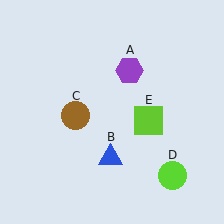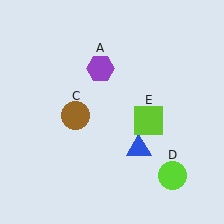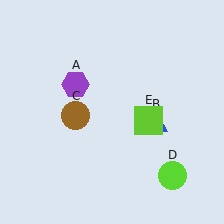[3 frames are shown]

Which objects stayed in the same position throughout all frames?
Brown circle (object C) and lime circle (object D) and lime square (object E) remained stationary.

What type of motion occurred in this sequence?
The purple hexagon (object A), blue triangle (object B) rotated counterclockwise around the center of the scene.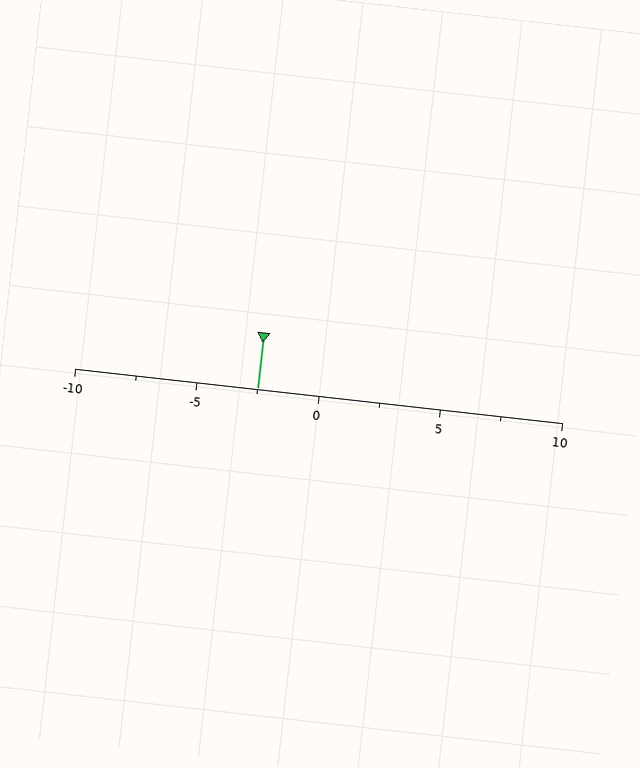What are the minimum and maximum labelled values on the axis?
The axis runs from -10 to 10.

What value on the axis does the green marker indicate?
The marker indicates approximately -2.5.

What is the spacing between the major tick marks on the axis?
The major ticks are spaced 5 apart.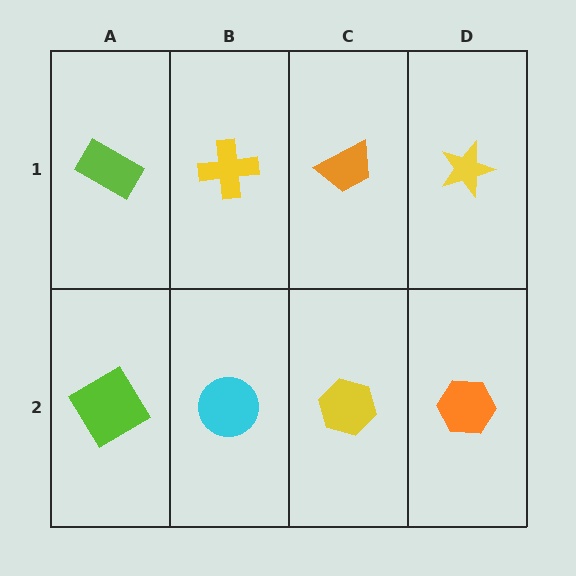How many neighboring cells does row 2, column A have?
2.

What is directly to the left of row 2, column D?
A yellow hexagon.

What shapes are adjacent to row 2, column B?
A yellow cross (row 1, column B), a lime diamond (row 2, column A), a yellow hexagon (row 2, column C).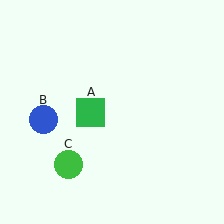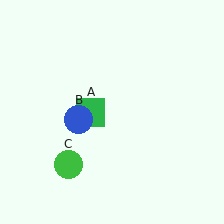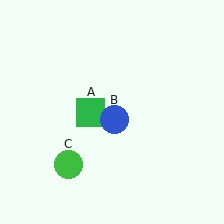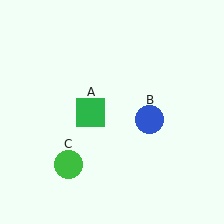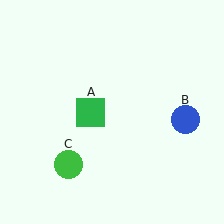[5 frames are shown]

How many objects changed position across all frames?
1 object changed position: blue circle (object B).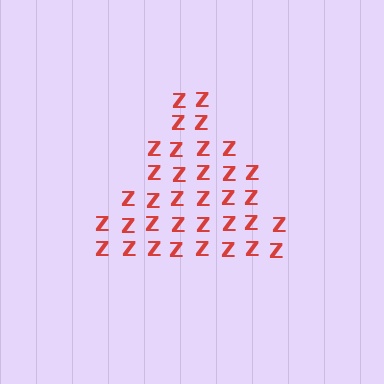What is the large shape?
The large shape is a triangle.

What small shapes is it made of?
It is made of small letter Z's.